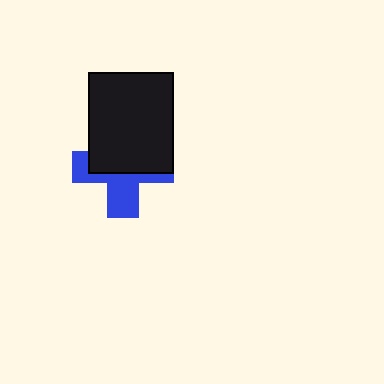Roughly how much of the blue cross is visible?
A small part of it is visible (roughly 45%).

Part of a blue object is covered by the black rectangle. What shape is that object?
It is a cross.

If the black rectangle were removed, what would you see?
You would see the complete blue cross.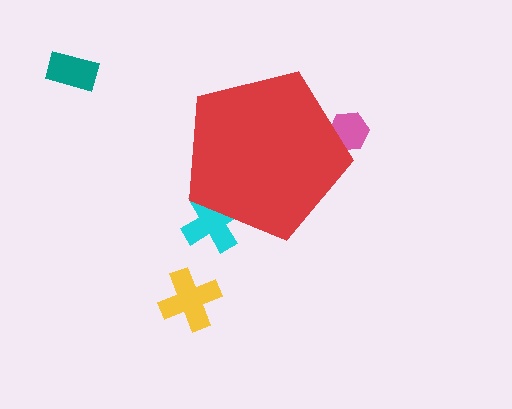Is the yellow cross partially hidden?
No, the yellow cross is fully visible.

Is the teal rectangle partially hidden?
No, the teal rectangle is fully visible.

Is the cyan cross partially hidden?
Yes, the cyan cross is partially hidden behind the red pentagon.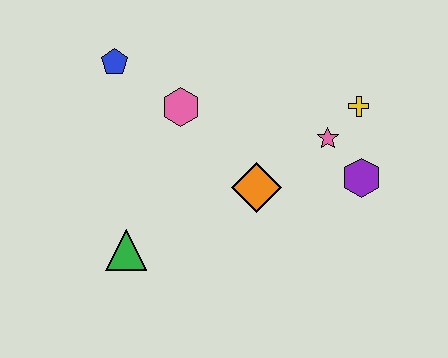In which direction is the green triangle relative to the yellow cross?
The green triangle is to the left of the yellow cross.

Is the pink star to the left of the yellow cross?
Yes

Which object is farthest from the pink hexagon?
The purple hexagon is farthest from the pink hexagon.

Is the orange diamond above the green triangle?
Yes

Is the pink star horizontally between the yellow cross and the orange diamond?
Yes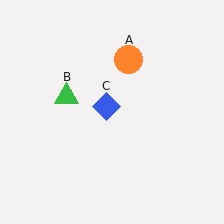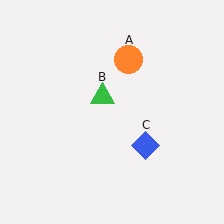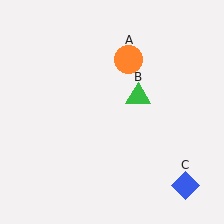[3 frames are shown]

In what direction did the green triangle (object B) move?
The green triangle (object B) moved right.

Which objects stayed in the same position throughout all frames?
Orange circle (object A) remained stationary.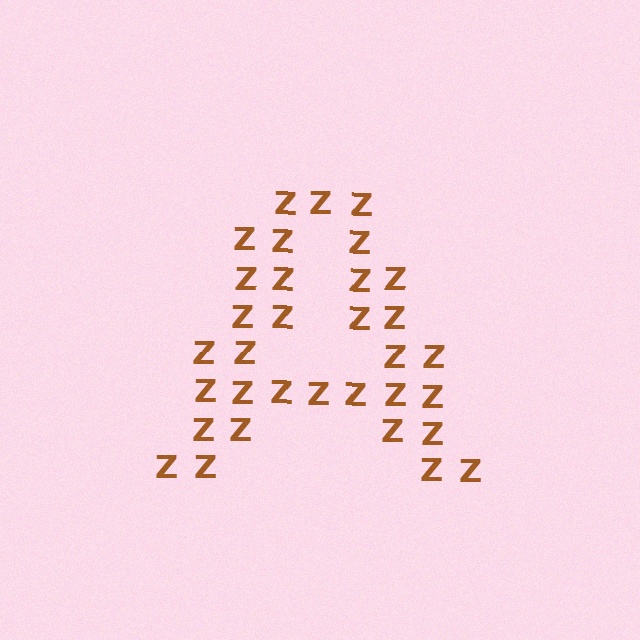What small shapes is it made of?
It is made of small letter Z's.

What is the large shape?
The large shape is the letter A.